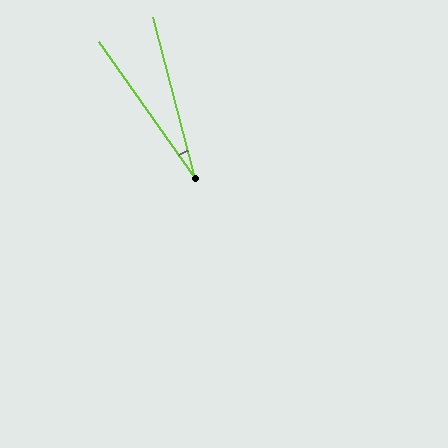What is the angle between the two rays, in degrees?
Approximately 21 degrees.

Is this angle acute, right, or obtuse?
It is acute.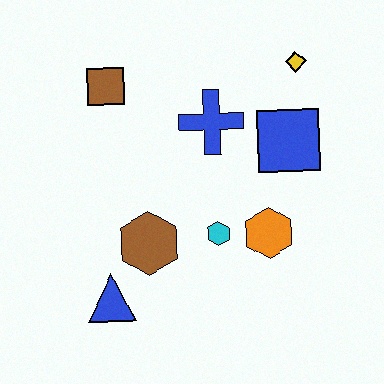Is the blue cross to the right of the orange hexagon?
No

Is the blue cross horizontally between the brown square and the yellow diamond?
Yes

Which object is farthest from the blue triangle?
The yellow diamond is farthest from the blue triangle.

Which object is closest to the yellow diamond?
The blue square is closest to the yellow diamond.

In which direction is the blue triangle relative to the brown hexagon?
The blue triangle is below the brown hexagon.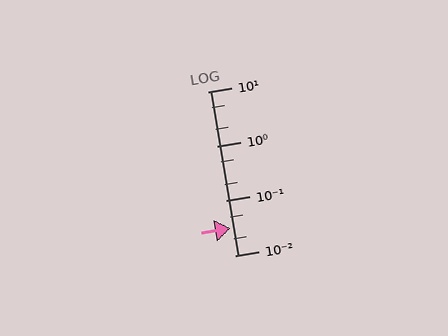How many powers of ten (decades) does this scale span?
The scale spans 3 decades, from 0.01 to 10.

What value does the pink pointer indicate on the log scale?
The pointer indicates approximately 0.032.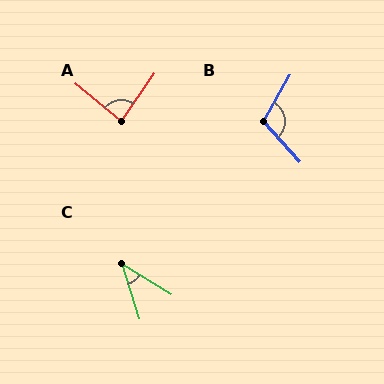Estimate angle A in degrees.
Approximately 85 degrees.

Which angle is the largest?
B, at approximately 108 degrees.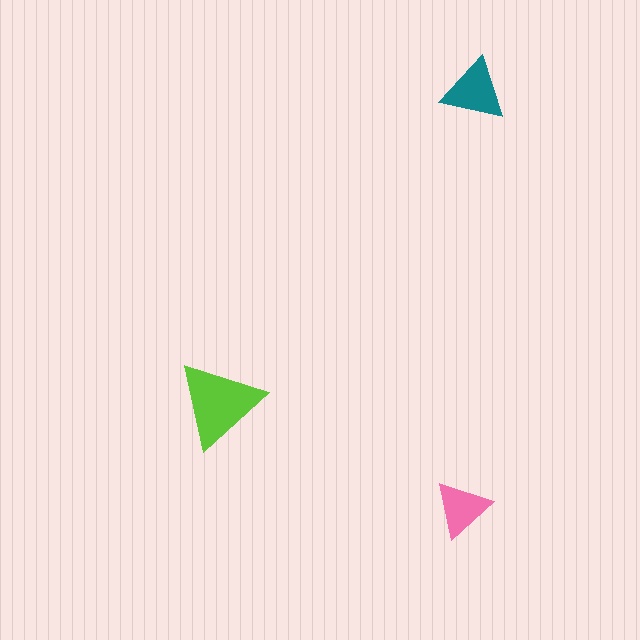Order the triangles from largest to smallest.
the lime one, the teal one, the pink one.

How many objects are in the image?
There are 3 objects in the image.